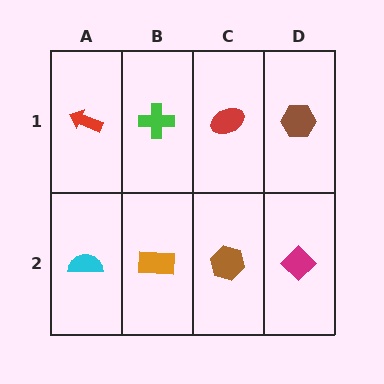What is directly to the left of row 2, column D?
A brown hexagon.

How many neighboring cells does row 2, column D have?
2.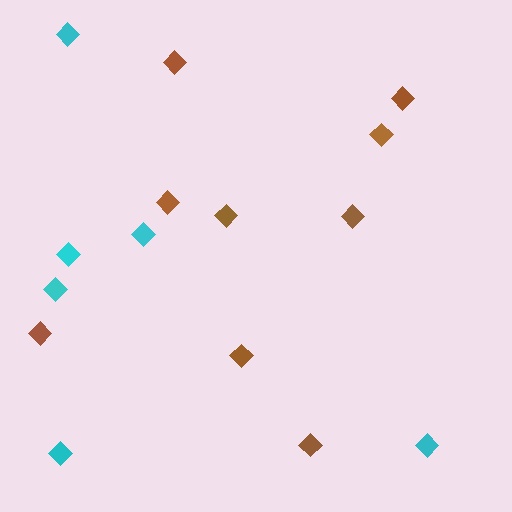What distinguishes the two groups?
There are 2 groups: one group of brown diamonds (9) and one group of cyan diamonds (6).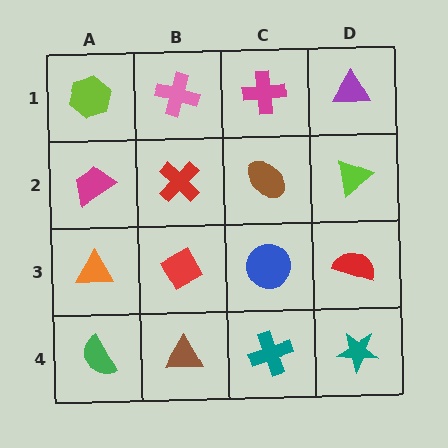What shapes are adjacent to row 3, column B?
A red cross (row 2, column B), a brown triangle (row 4, column B), an orange triangle (row 3, column A), a blue circle (row 3, column C).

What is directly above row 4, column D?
A red semicircle.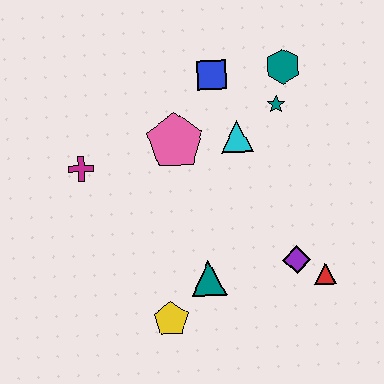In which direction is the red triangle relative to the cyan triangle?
The red triangle is below the cyan triangle.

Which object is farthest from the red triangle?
The magenta cross is farthest from the red triangle.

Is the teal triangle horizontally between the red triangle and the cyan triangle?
No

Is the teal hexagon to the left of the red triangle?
Yes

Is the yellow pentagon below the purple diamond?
Yes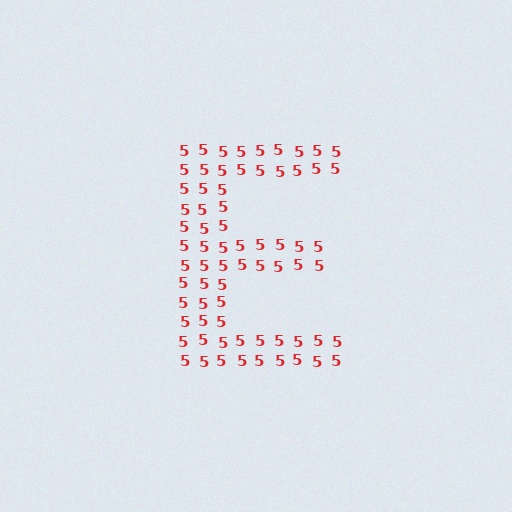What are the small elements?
The small elements are digit 5's.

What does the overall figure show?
The overall figure shows the letter E.